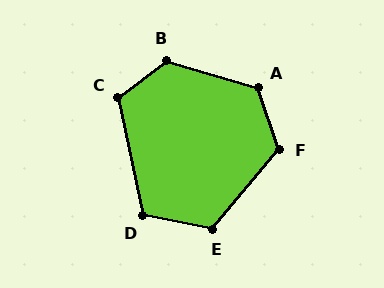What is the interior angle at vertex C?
Approximately 116 degrees (obtuse).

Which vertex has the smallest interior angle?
D, at approximately 112 degrees.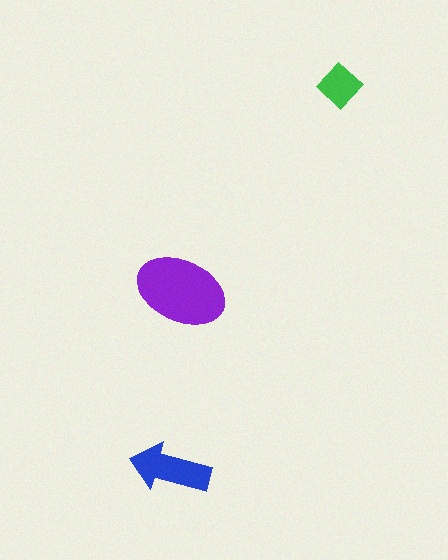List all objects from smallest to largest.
The green diamond, the blue arrow, the purple ellipse.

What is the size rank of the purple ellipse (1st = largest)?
1st.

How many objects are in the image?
There are 3 objects in the image.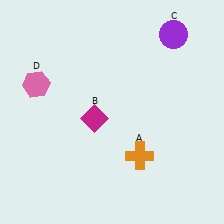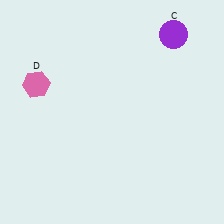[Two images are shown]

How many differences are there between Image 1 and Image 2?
There are 2 differences between the two images.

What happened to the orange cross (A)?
The orange cross (A) was removed in Image 2. It was in the bottom-right area of Image 1.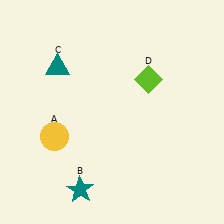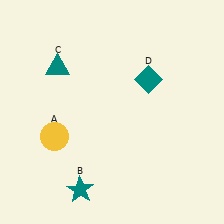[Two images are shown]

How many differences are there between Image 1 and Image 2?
There is 1 difference between the two images.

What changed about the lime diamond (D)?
In Image 1, D is lime. In Image 2, it changed to teal.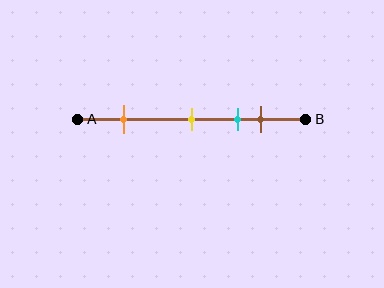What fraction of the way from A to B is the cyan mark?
The cyan mark is approximately 70% (0.7) of the way from A to B.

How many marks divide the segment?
There are 4 marks dividing the segment.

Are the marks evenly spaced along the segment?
No, the marks are not evenly spaced.